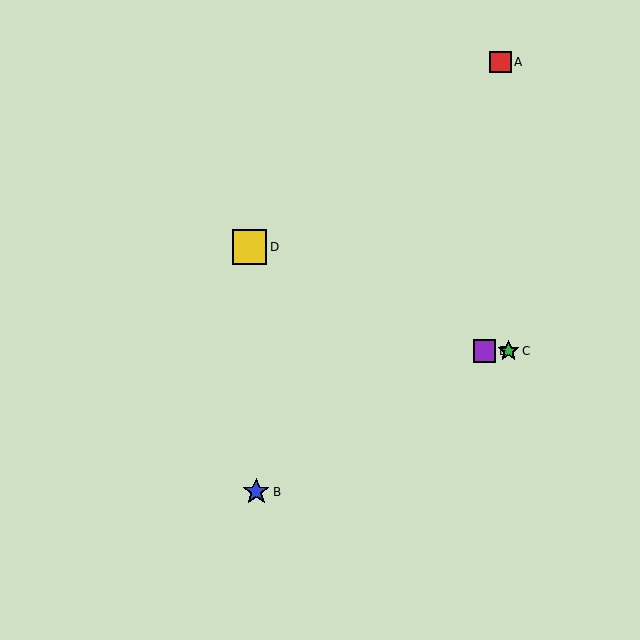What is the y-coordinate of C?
Object C is at y≈351.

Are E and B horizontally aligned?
No, E is at y≈351 and B is at y≈492.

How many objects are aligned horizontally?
2 objects (C, E) are aligned horizontally.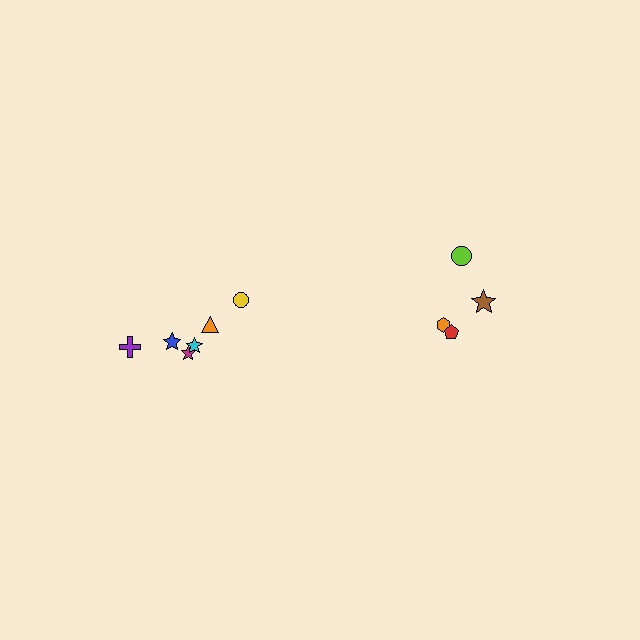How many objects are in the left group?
There are 6 objects.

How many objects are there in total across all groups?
There are 10 objects.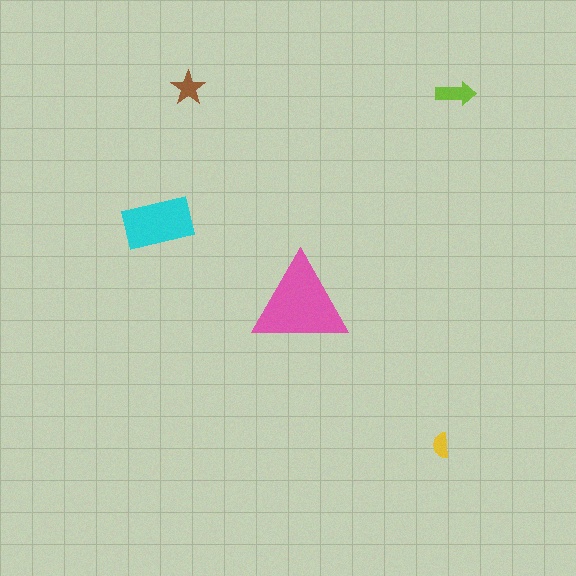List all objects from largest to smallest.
The pink triangle, the cyan rectangle, the lime arrow, the brown star, the yellow semicircle.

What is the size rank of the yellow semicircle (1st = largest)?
5th.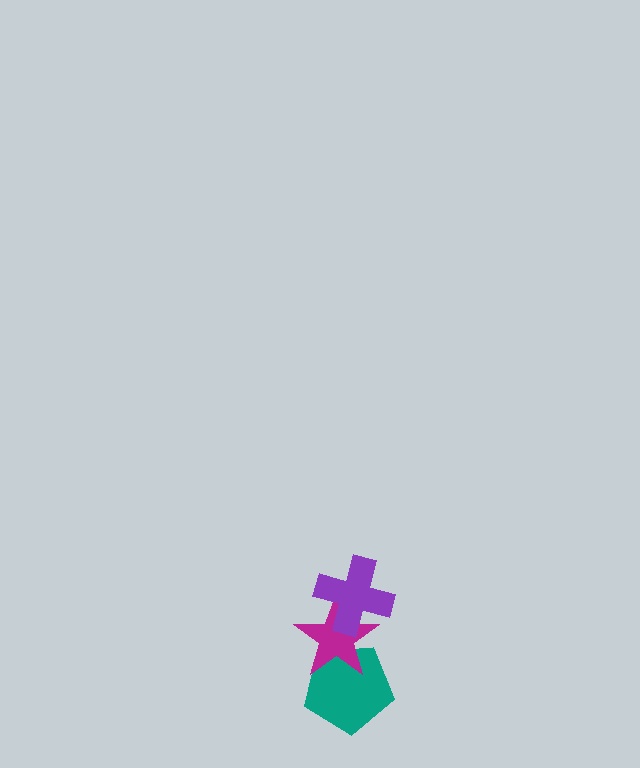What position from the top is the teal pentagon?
The teal pentagon is 3rd from the top.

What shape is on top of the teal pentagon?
The magenta star is on top of the teal pentagon.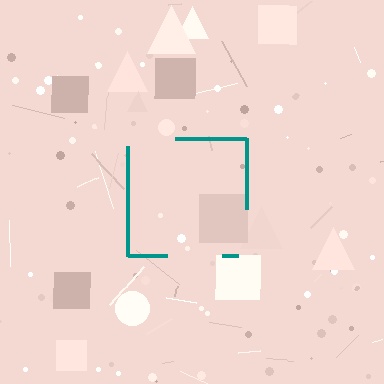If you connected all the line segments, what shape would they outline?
They would outline a square.